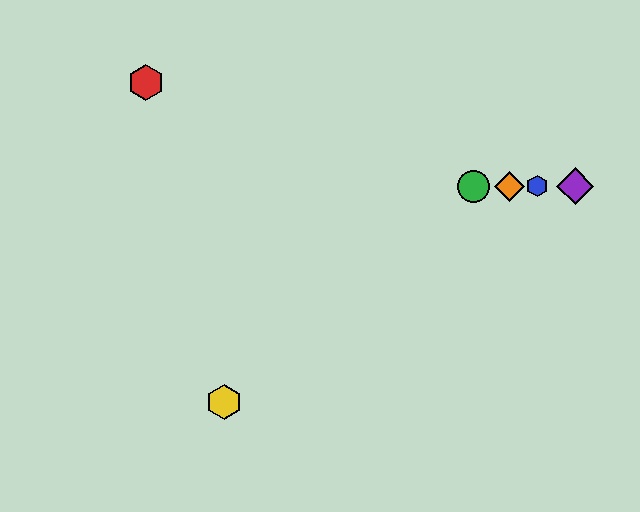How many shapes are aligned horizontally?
4 shapes (the blue hexagon, the green circle, the purple diamond, the orange diamond) are aligned horizontally.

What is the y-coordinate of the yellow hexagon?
The yellow hexagon is at y≈402.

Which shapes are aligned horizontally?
The blue hexagon, the green circle, the purple diamond, the orange diamond are aligned horizontally.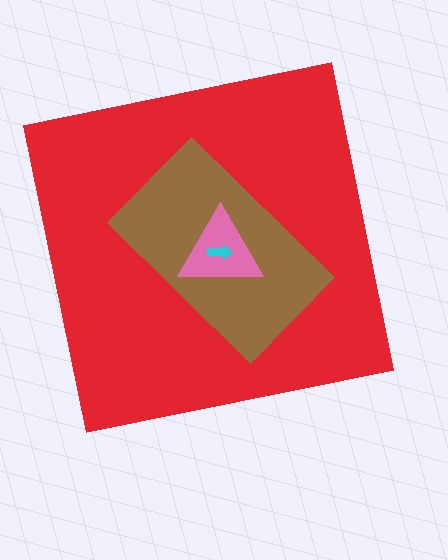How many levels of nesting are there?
4.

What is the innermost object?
The cyan arrow.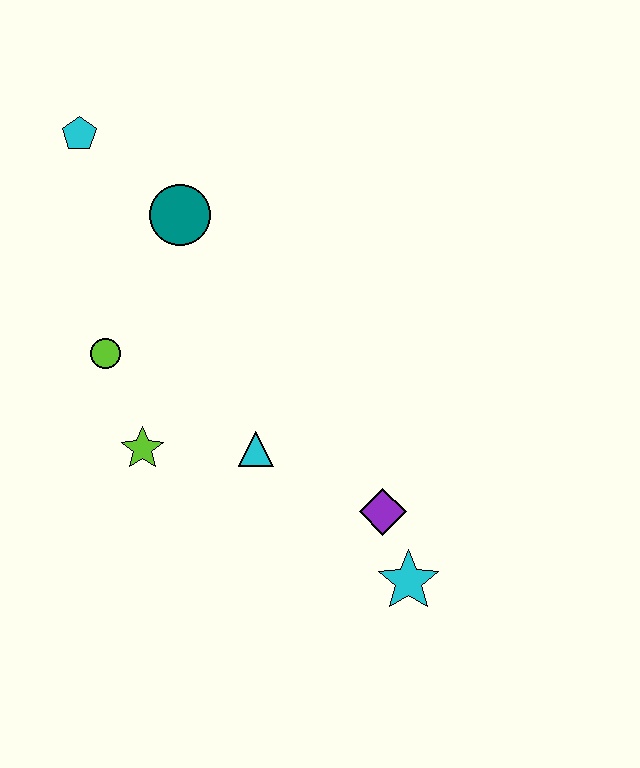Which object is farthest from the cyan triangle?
The cyan pentagon is farthest from the cyan triangle.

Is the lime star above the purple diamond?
Yes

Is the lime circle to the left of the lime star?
Yes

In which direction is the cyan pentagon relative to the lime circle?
The cyan pentagon is above the lime circle.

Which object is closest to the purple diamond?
The cyan star is closest to the purple diamond.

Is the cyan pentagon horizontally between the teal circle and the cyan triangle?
No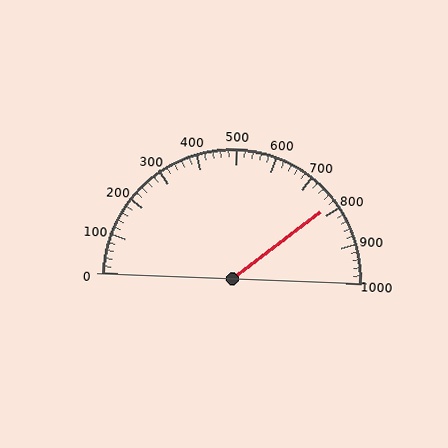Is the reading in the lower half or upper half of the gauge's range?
The reading is in the upper half of the range (0 to 1000).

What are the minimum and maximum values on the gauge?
The gauge ranges from 0 to 1000.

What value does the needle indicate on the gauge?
The needle indicates approximately 780.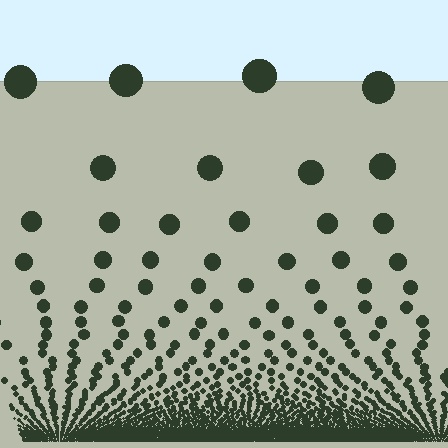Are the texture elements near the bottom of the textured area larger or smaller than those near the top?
Smaller. The gradient is inverted — elements near the bottom are smaller and denser.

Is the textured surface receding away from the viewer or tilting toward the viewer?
The surface appears to tilt toward the viewer. Texture elements get larger and sparser toward the top.